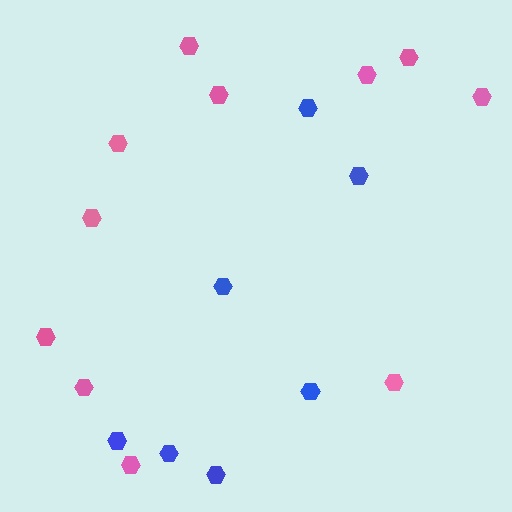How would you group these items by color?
There are 2 groups: one group of pink hexagons (11) and one group of blue hexagons (7).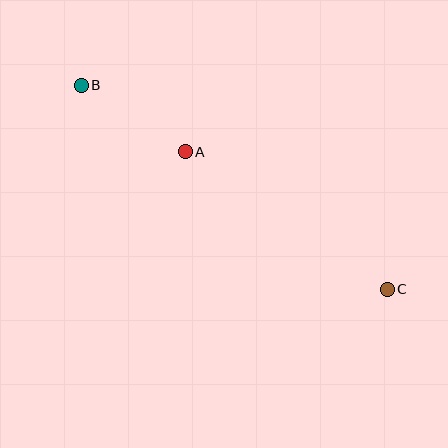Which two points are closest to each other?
Points A and B are closest to each other.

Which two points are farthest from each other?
Points B and C are farthest from each other.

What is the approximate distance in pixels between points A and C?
The distance between A and C is approximately 244 pixels.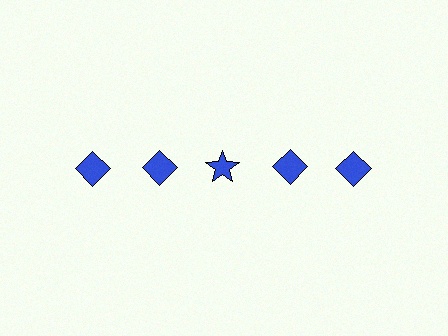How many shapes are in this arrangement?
There are 5 shapes arranged in a grid pattern.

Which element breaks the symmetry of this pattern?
The blue star in the top row, center column breaks the symmetry. All other shapes are blue diamonds.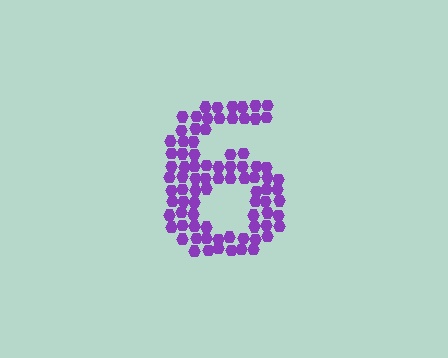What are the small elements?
The small elements are hexagons.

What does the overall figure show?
The overall figure shows the digit 6.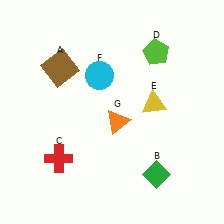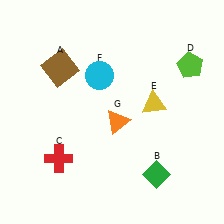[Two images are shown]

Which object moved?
The lime pentagon (D) moved right.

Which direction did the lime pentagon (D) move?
The lime pentagon (D) moved right.